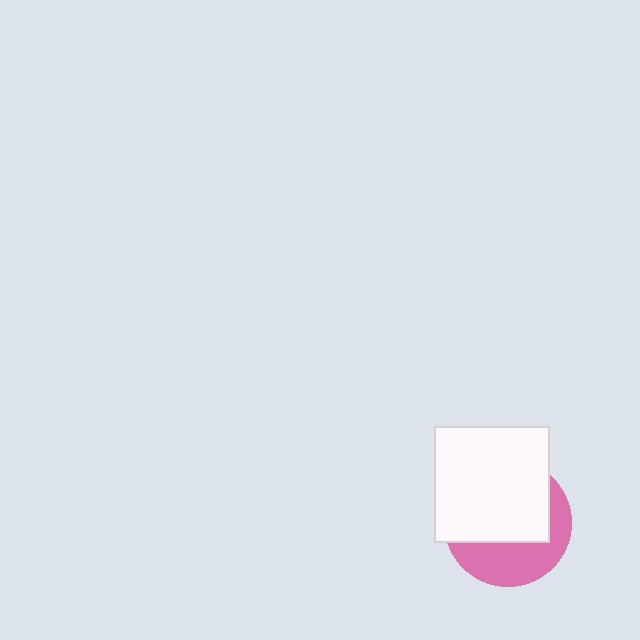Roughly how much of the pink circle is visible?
A small part of it is visible (roughly 39%).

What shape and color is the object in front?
The object in front is a white square.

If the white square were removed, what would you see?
You would see the complete pink circle.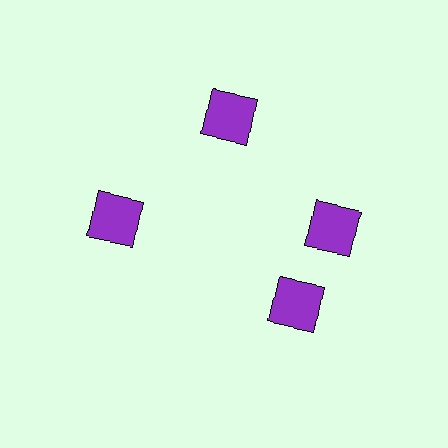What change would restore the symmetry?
The symmetry would be restored by rotating it back into even spacing with its neighbors so that all 4 squares sit at equal angles and equal distance from the center.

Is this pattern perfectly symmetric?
No. The 4 purple squares are arranged in a ring, but one element near the 6 o'clock position is rotated out of alignment along the ring, breaking the 4-fold rotational symmetry.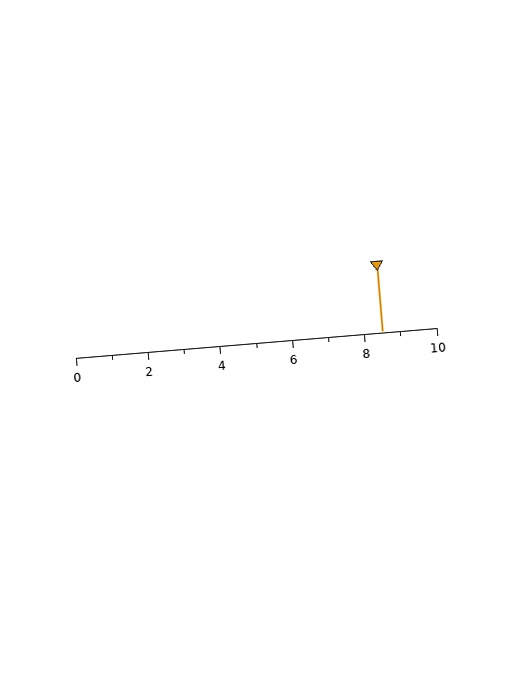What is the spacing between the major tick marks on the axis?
The major ticks are spaced 2 apart.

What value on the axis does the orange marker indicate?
The marker indicates approximately 8.5.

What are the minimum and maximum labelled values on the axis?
The axis runs from 0 to 10.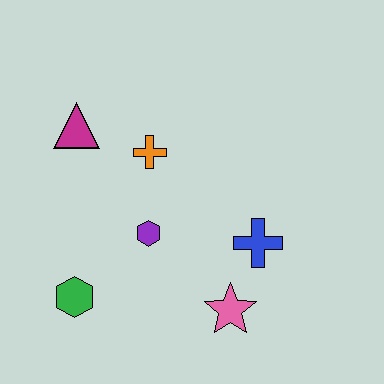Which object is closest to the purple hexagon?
The orange cross is closest to the purple hexagon.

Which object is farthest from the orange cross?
The pink star is farthest from the orange cross.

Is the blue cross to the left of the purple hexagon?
No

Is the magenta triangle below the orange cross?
No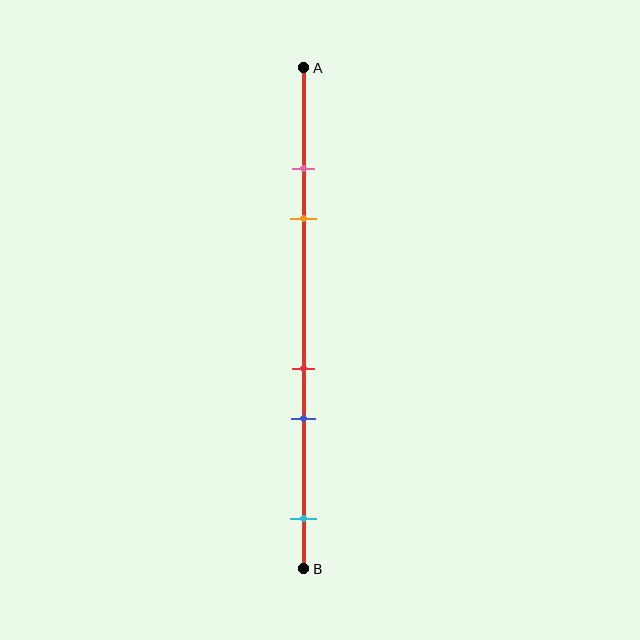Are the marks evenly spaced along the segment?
No, the marks are not evenly spaced.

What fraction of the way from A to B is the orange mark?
The orange mark is approximately 30% (0.3) of the way from A to B.